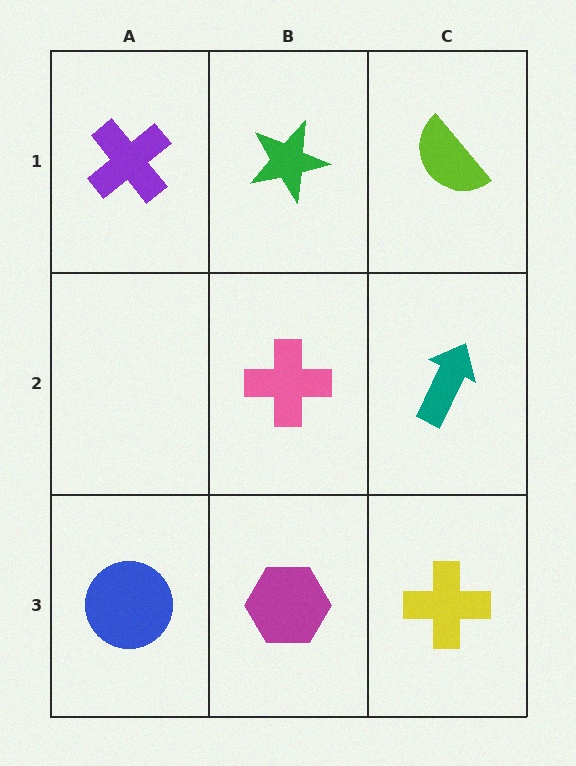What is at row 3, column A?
A blue circle.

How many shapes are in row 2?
2 shapes.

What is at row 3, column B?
A magenta hexagon.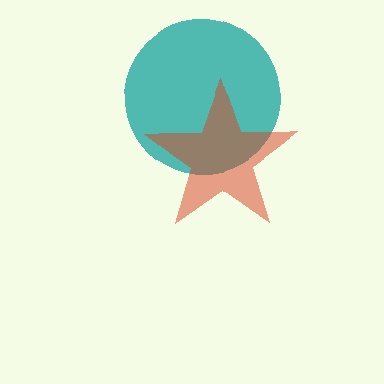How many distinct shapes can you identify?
There are 2 distinct shapes: a teal circle, a red star.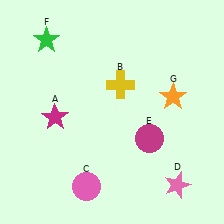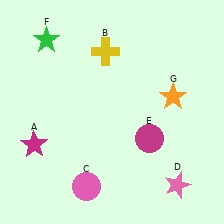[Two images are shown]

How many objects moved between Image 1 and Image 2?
2 objects moved between the two images.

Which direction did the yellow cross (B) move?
The yellow cross (B) moved up.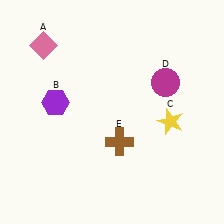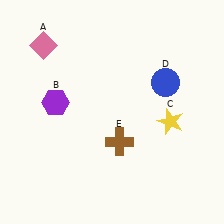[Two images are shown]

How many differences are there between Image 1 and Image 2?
There is 1 difference between the two images.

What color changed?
The circle (D) changed from magenta in Image 1 to blue in Image 2.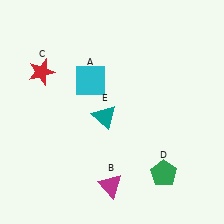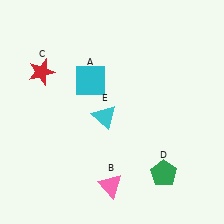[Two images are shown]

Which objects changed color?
B changed from magenta to pink. E changed from teal to cyan.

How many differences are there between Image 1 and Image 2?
There are 2 differences between the two images.